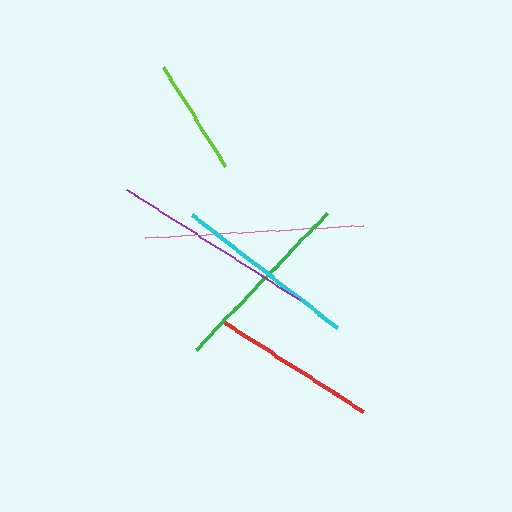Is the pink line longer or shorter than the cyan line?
The pink line is longer than the cyan line.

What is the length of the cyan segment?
The cyan segment is approximately 183 pixels long.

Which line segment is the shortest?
The lime line is the shortest at approximately 117 pixels.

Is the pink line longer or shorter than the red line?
The pink line is longer than the red line.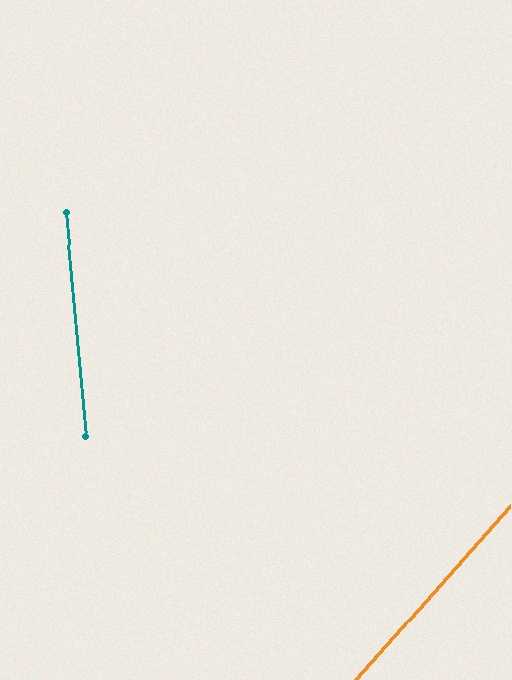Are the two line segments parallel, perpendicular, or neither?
Neither parallel nor perpendicular — they differ by about 47°.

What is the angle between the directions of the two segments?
Approximately 47 degrees.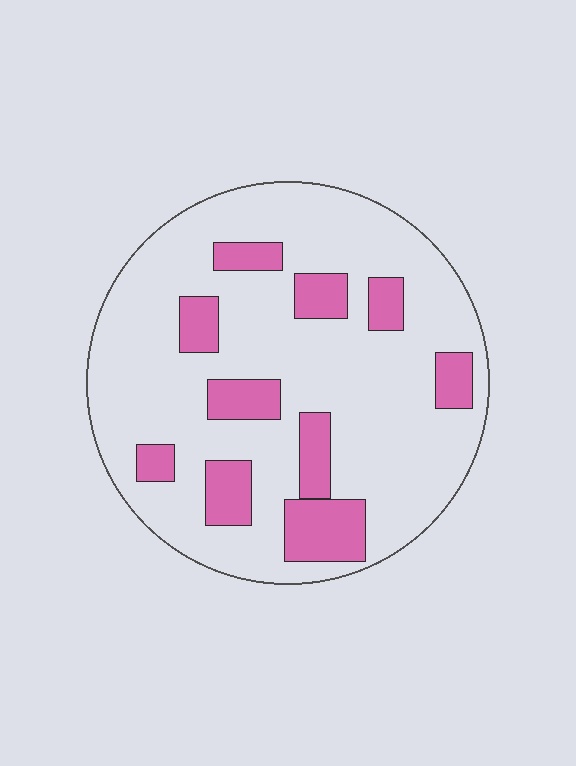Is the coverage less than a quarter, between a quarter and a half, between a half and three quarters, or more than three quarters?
Less than a quarter.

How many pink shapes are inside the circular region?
10.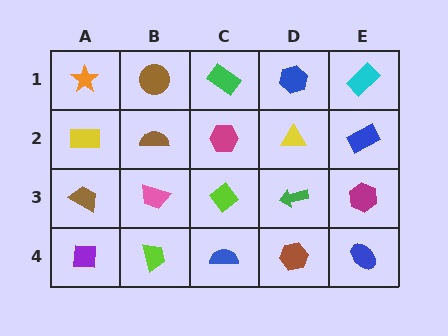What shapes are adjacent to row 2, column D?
A blue hexagon (row 1, column D), a green arrow (row 3, column D), a magenta hexagon (row 2, column C), a blue rectangle (row 2, column E).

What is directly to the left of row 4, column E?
A brown hexagon.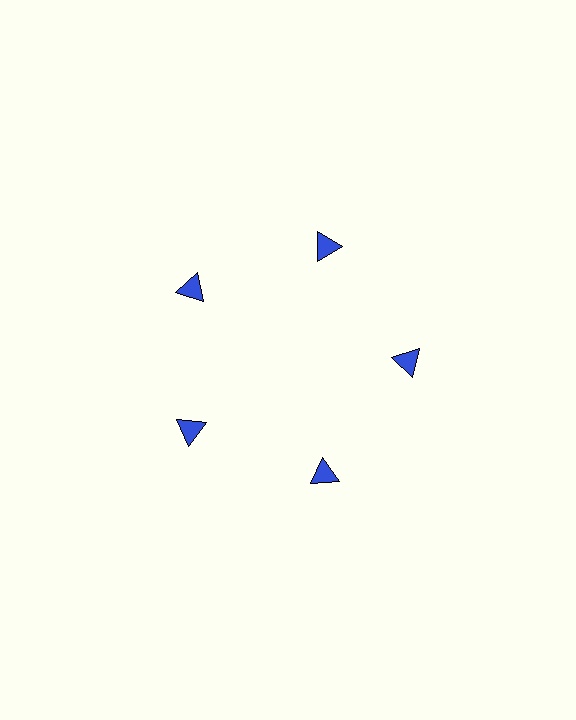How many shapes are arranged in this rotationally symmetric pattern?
There are 5 shapes, arranged in 5 groups of 1.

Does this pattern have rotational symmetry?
Yes, this pattern has 5-fold rotational symmetry. It looks the same after rotating 72 degrees around the center.